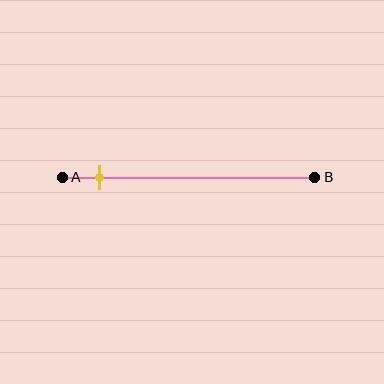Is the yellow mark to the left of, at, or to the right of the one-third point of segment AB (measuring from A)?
The yellow mark is to the left of the one-third point of segment AB.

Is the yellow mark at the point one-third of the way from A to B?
No, the mark is at about 15% from A, not at the 33% one-third point.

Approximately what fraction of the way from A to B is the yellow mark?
The yellow mark is approximately 15% of the way from A to B.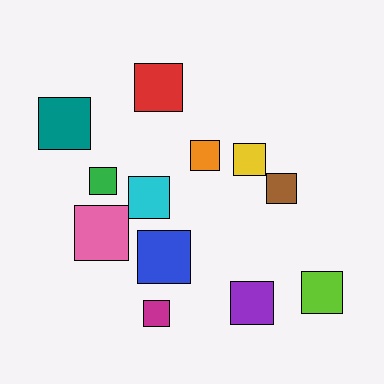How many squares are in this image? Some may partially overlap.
There are 12 squares.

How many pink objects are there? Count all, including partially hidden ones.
There is 1 pink object.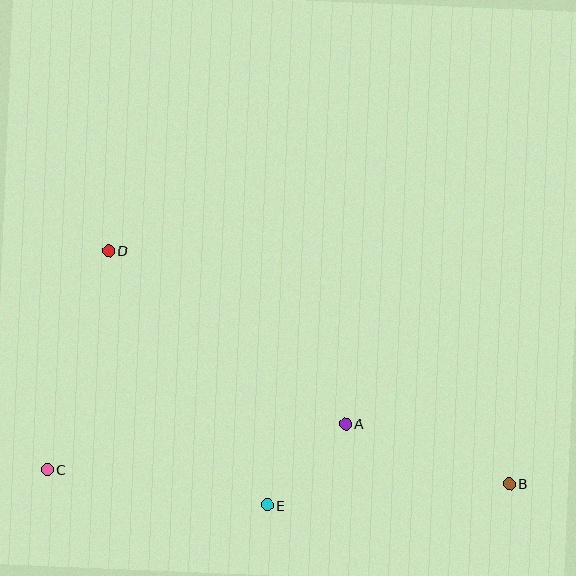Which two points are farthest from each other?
Points B and D are farthest from each other.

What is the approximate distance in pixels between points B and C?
The distance between B and C is approximately 462 pixels.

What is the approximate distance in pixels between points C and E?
The distance between C and E is approximately 223 pixels.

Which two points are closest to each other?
Points A and E are closest to each other.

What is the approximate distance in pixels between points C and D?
The distance between C and D is approximately 227 pixels.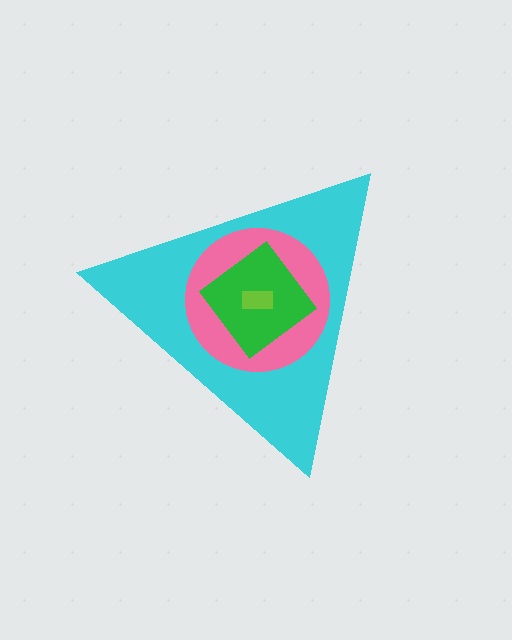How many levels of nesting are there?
4.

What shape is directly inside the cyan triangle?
The pink circle.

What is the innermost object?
The lime rectangle.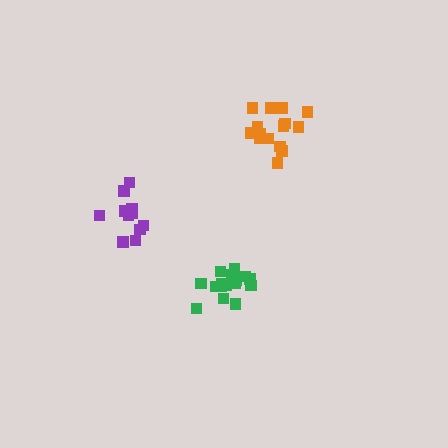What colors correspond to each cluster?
The clusters are colored: green, purple, orange.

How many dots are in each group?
Group 1: 18 dots, Group 2: 12 dots, Group 3: 17 dots (47 total).